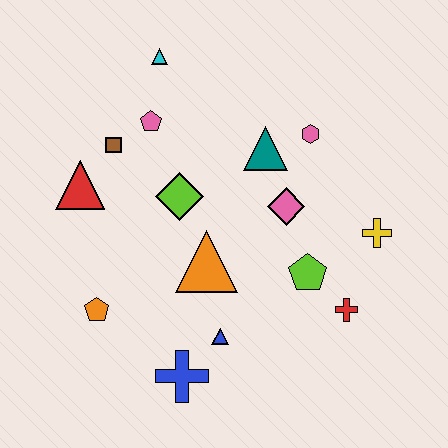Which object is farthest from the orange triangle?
The cyan triangle is farthest from the orange triangle.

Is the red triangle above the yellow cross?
Yes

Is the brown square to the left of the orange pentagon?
No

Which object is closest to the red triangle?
The brown square is closest to the red triangle.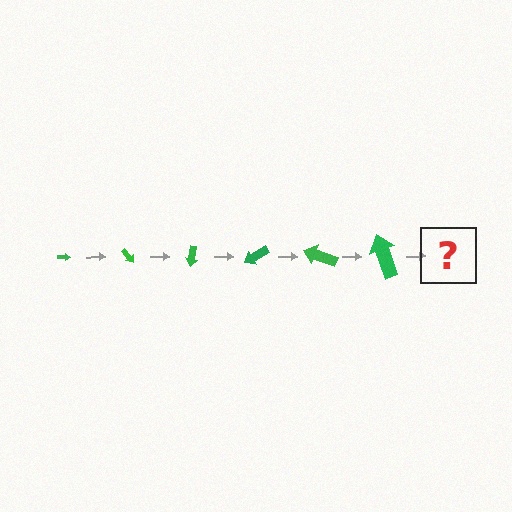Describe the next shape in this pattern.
It should be an arrow, larger than the previous one and rotated 300 degrees from the start.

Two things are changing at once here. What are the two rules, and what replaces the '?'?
The two rules are that the arrow grows larger each step and it rotates 50 degrees each step. The '?' should be an arrow, larger than the previous one and rotated 300 degrees from the start.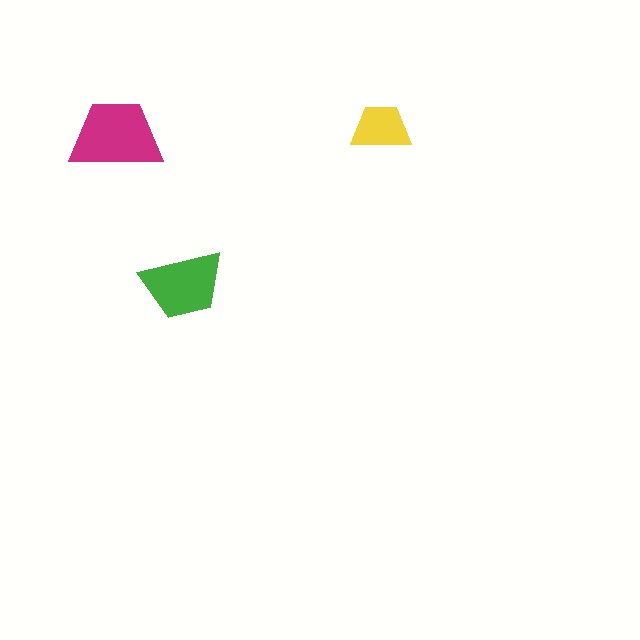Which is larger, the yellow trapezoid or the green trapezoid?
The green one.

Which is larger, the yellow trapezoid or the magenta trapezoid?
The magenta one.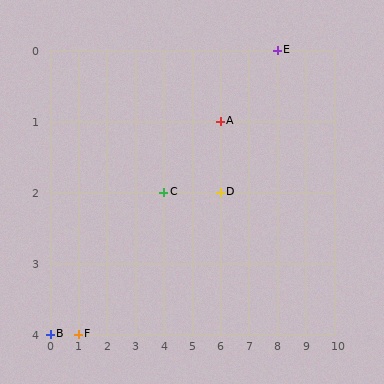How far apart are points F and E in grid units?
Points F and E are 7 columns and 4 rows apart (about 8.1 grid units diagonally).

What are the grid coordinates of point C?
Point C is at grid coordinates (4, 2).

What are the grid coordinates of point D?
Point D is at grid coordinates (6, 2).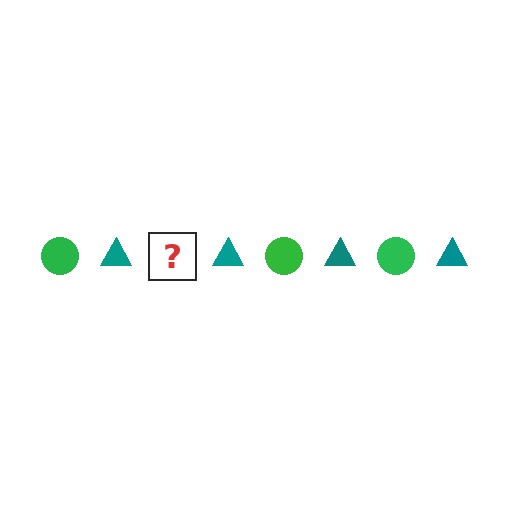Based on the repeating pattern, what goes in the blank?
The blank should be a green circle.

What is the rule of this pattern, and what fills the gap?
The rule is that the pattern alternates between green circle and teal triangle. The gap should be filled with a green circle.